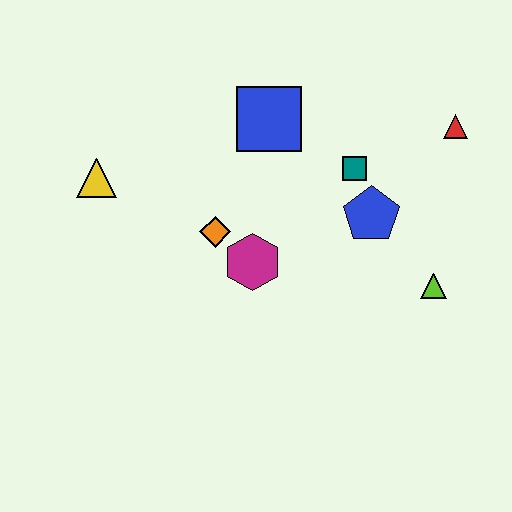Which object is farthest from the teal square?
The yellow triangle is farthest from the teal square.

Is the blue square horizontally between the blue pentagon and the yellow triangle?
Yes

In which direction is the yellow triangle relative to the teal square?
The yellow triangle is to the left of the teal square.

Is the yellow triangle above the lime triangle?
Yes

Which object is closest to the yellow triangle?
The orange diamond is closest to the yellow triangle.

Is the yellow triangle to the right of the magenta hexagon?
No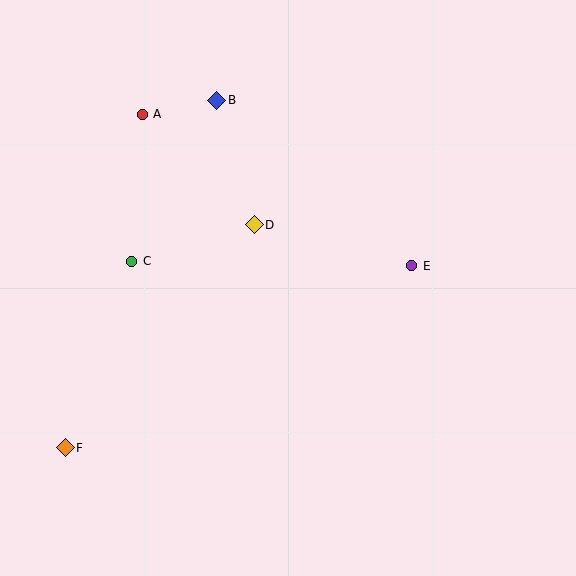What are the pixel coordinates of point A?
Point A is at (142, 114).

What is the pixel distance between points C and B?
The distance between C and B is 182 pixels.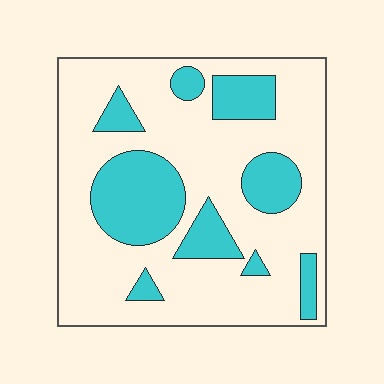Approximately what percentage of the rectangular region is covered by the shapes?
Approximately 25%.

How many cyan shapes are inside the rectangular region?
9.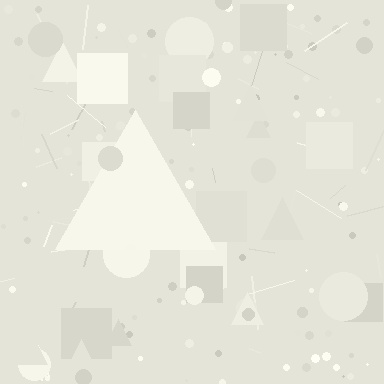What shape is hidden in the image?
A triangle is hidden in the image.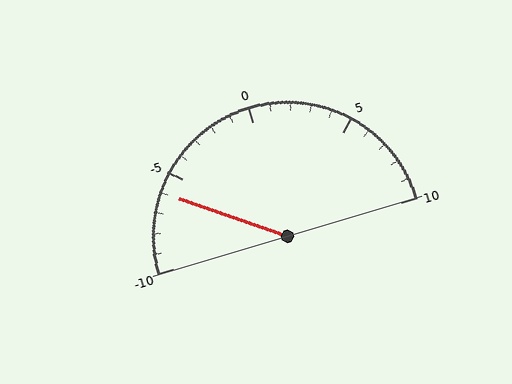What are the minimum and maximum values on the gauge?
The gauge ranges from -10 to 10.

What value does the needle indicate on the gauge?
The needle indicates approximately -6.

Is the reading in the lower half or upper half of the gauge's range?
The reading is in the lower half of the range (-10 to 10).